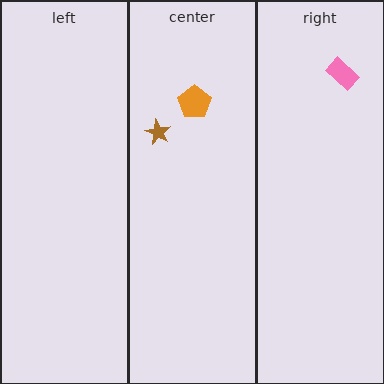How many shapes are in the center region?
2.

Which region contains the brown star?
The center region.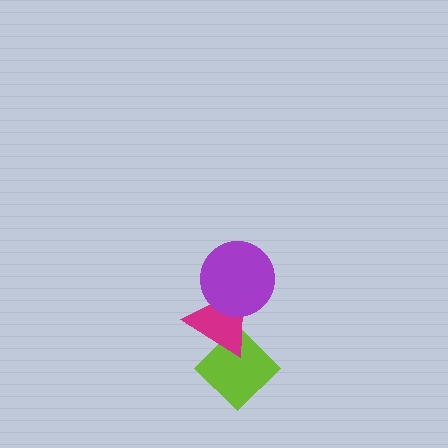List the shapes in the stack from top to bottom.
From top to bottom: the purple circle, the magenta triangle, the lime diamond.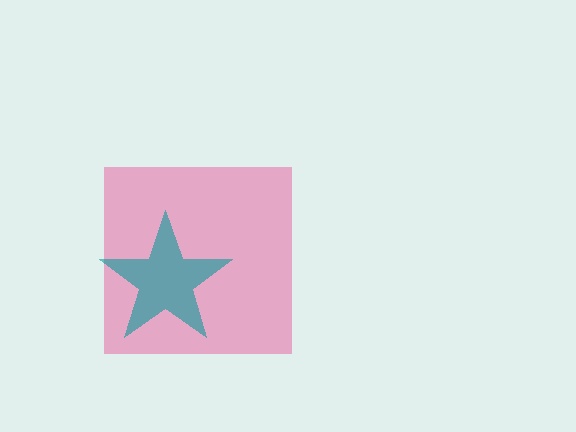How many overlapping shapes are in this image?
There are 2 overlapping shapes in the image.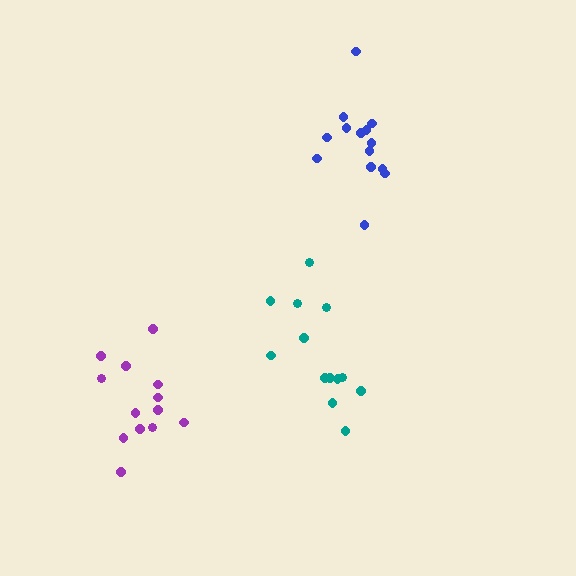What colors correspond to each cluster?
The clusters are colored: teal, purple, blue.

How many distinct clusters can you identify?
There are 3 distinct clusters.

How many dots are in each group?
Group 1: 13 dots, Group 2: 13 dots, Group 3: 14 dots (40 total).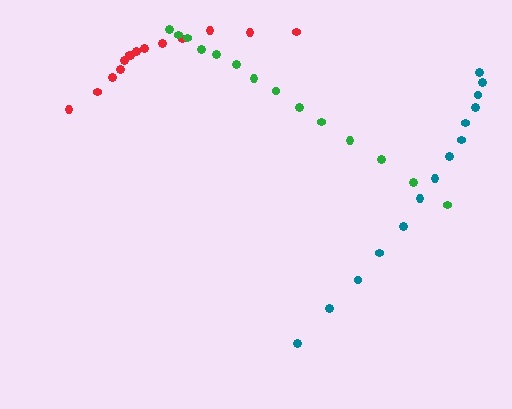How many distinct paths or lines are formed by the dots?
There are 3 distinct paths.